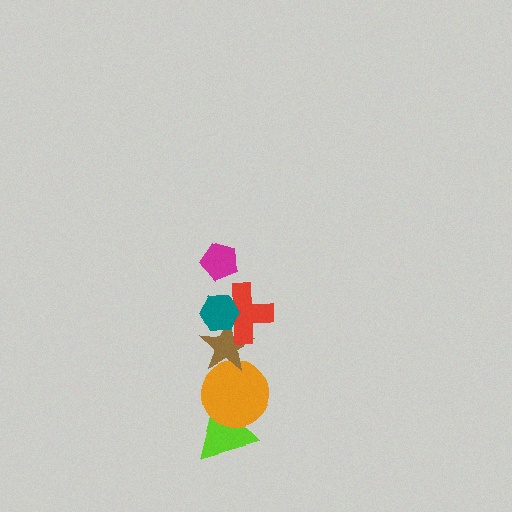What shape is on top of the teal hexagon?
The magenta pentagon is on top of the teal hexagon.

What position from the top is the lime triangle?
The lime triangle is 6th from the top.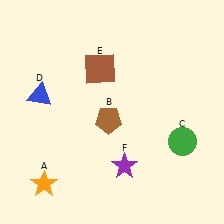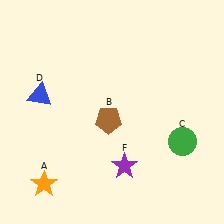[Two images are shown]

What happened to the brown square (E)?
The brown square (E) was removed in Image 2. It was in the top-left area of Image 1.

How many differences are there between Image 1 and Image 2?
There is 1 difference between the two images.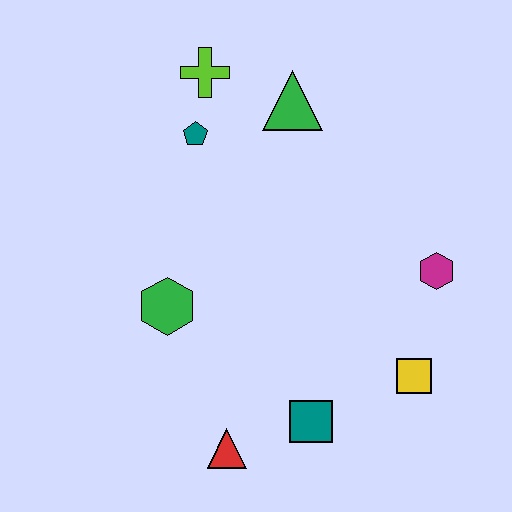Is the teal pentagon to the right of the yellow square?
No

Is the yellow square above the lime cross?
No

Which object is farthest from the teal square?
The lime cross is farthest from the teal square.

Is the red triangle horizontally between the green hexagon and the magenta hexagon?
Yes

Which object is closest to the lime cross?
The teal pentagon is closest to the lime cross.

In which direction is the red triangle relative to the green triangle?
The red triangle is below the green triangle.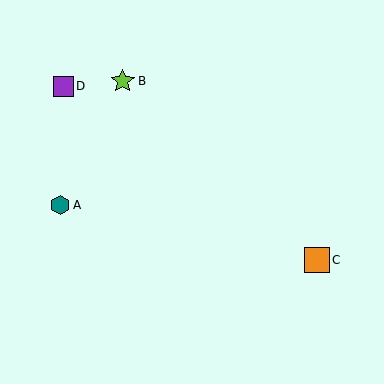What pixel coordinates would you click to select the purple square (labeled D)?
Click at (63, 86) to select the purple square D.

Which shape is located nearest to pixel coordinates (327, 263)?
The orange square (labeled C) at (317, 260) is nearest to that location.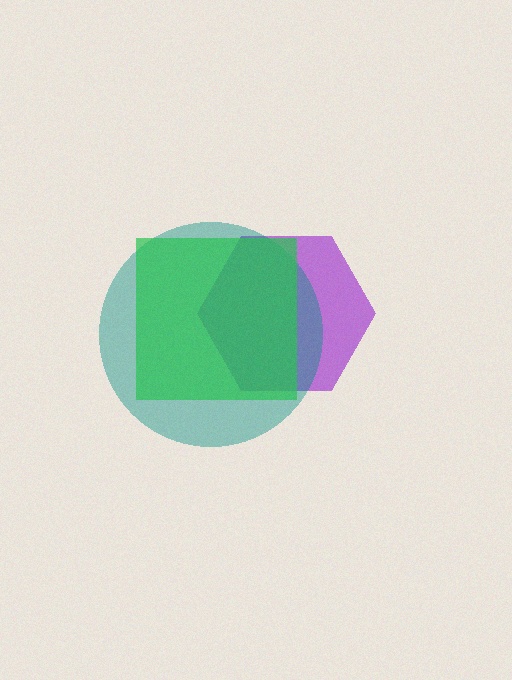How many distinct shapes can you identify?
There are 3 distinct shapes: a purple hexagon, a teal circle, a green square.